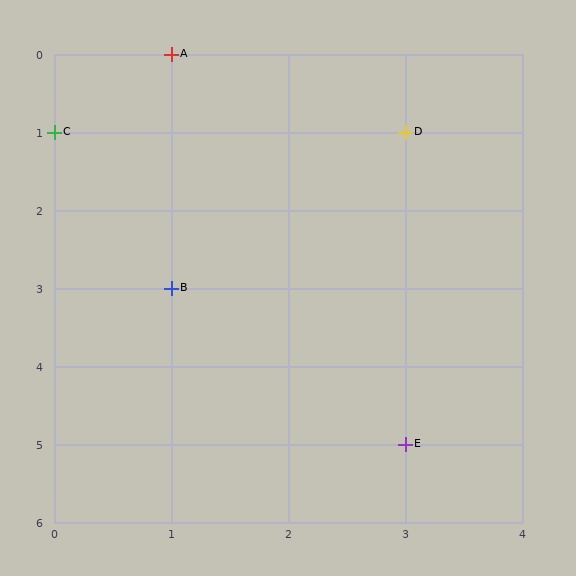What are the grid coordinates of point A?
Point A is at grid coordinates (1, 0).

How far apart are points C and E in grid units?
Points C and E are 3 columns and 4 rows apart (about 5.0 grid units diagonally).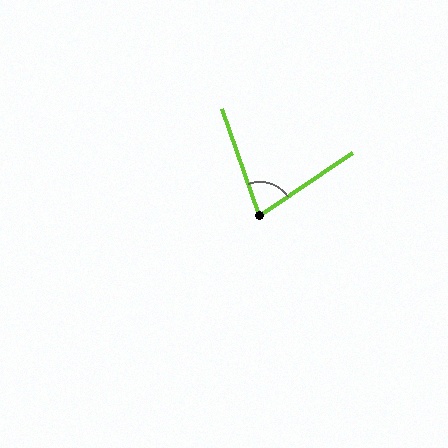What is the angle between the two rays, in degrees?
Approximately 75 degrees.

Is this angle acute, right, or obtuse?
It is acute.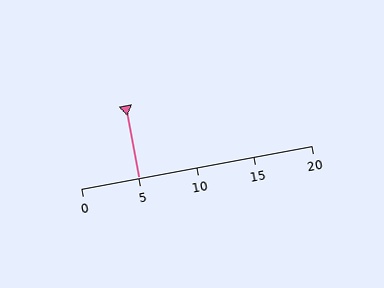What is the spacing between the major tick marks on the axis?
The major ticks are spaced 5 apart.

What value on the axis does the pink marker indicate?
The marker indicates approximately 5.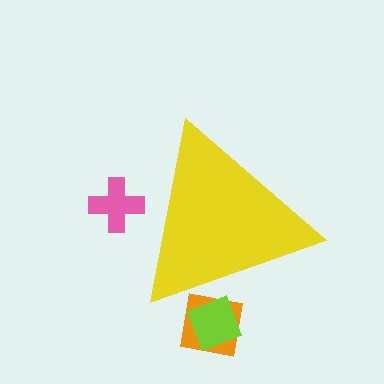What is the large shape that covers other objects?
A yellow triangle.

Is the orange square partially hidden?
Yes, the orange square is partially hidden behind the yellow triangle.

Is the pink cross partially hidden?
Yes, the pink cross is partially hidden behind the yellow triangle.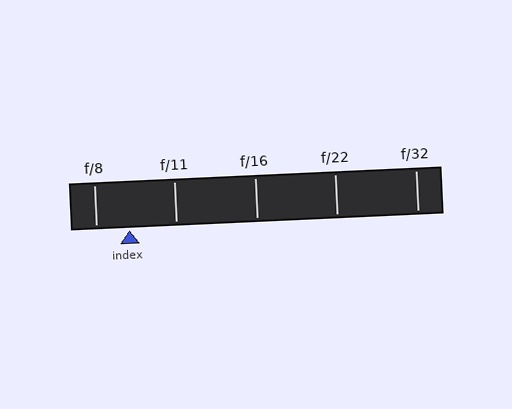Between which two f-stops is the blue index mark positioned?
The index mark is between f/8 and f/11.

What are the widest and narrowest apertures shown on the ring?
The widest aperture shown is f/8 and the narrowest is f/32.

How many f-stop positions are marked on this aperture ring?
There are 5 f-stop positions marked.